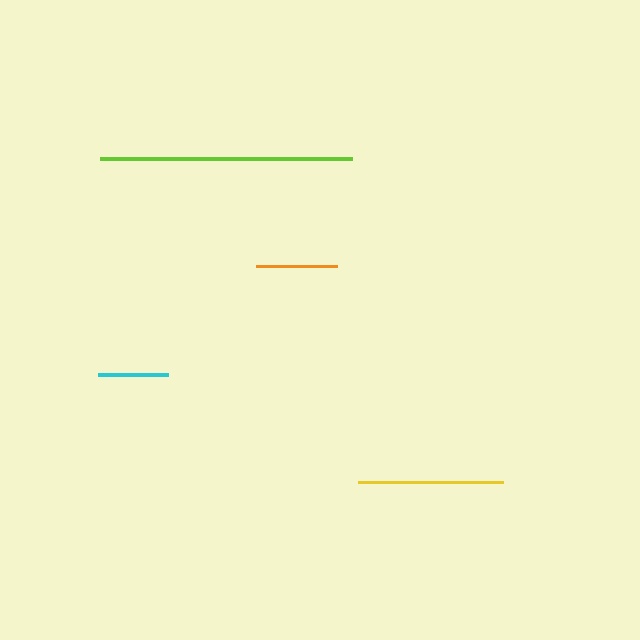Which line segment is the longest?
The lime line is the longest at approximately 252 pixels.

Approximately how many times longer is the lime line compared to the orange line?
The lime line is approximately 3.1 times the length of the orange line.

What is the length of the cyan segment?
The cyan segment is approximately 70 pixels long.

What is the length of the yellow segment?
The yellow segment is approximately 145 pixels long.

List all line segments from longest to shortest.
From longest to shortest: lime, yellow, orange, cyan.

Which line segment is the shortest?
The cyan line is the shortest at approximately 70 pixels.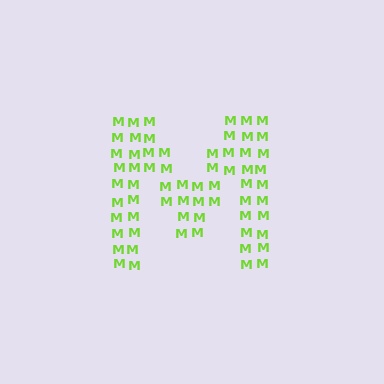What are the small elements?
The small elements are letter M's.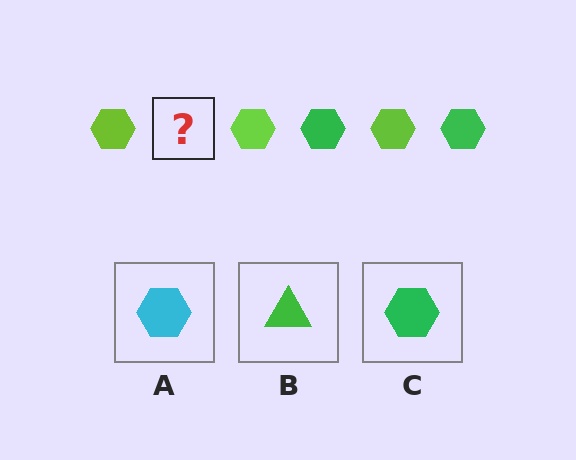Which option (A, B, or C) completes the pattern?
C.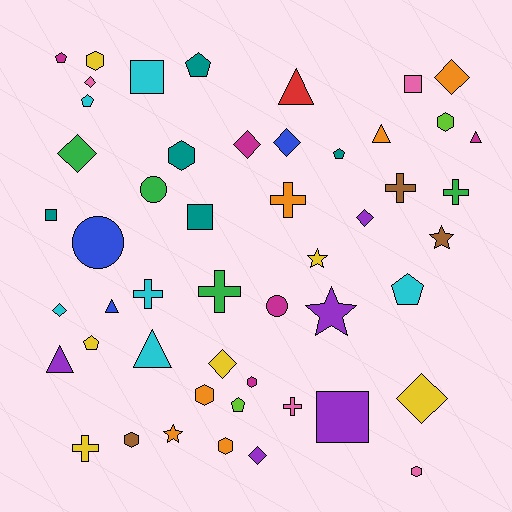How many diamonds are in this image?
There are 10 diamonds.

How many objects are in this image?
There are 50 objects.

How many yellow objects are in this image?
There are 6 yellow objects.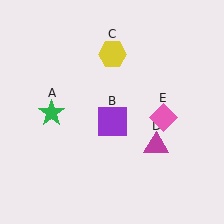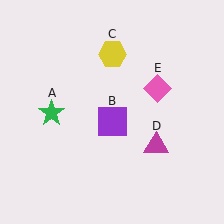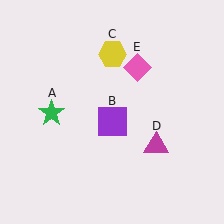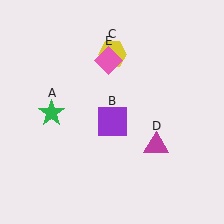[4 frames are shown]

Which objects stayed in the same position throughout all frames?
Green star (object A) and purple square (object B) and yellow hexagon (object C) and magenta triangle (object D) remained stationary.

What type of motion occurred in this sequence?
The pink diamond (object E) rotated counterclockwise around the center of the scene.